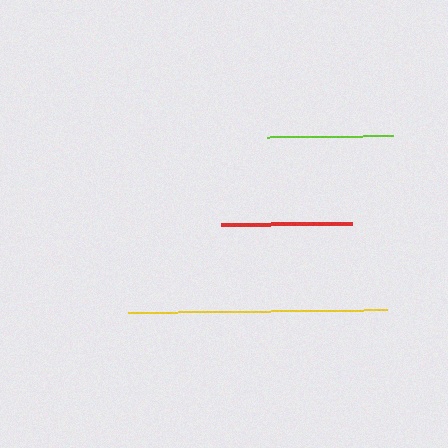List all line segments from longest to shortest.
From longest to shortest: yellow, red, lime.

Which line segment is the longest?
The yellow line is the longest at approximately 260 pixels.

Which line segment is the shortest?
The lime line is the shortest at approximately 126 pixels.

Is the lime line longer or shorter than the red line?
The red line is longer than the lime line.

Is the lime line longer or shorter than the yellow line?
The yellow line is longer than the lime line.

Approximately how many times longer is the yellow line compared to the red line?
The yellow line is approximately 2.0 times the length of the red line.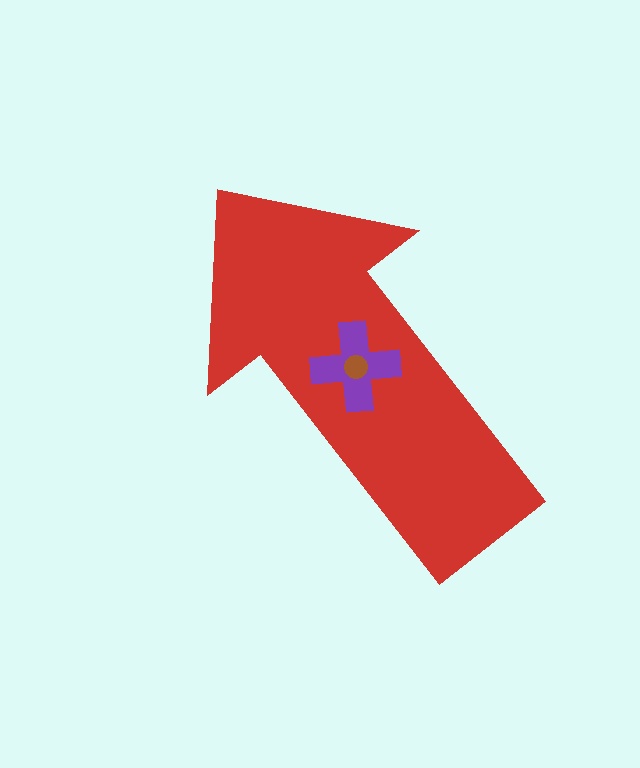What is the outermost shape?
The red arrow.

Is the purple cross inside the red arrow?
Yes.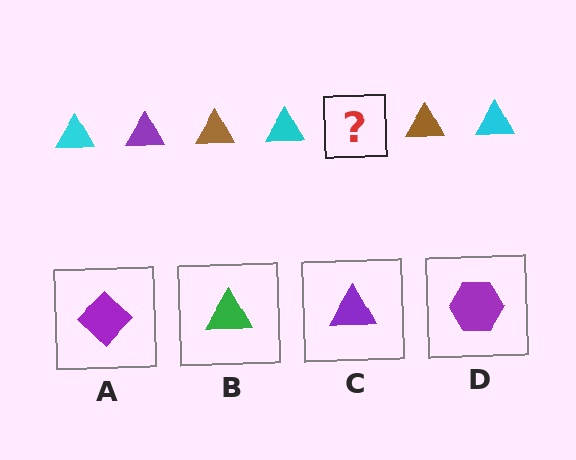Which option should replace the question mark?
Option C.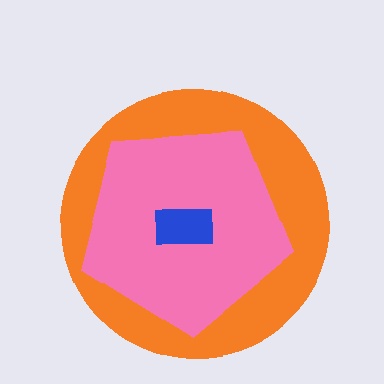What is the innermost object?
The blue rectangle.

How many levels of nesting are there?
3.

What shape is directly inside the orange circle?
The pink pentagon.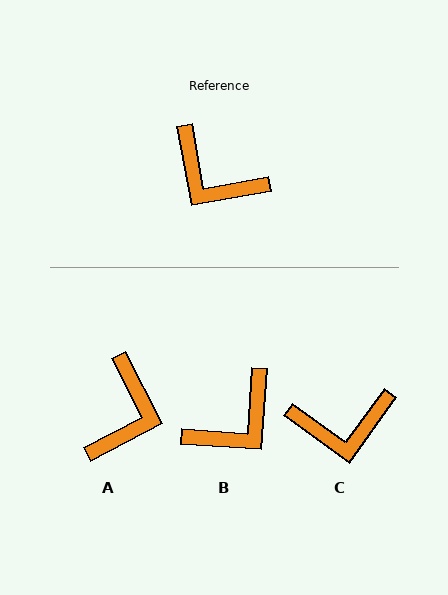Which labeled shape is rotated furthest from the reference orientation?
A, about 107 degrees away.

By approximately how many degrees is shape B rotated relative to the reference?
Approximately 76 degrees counter-clockwise.